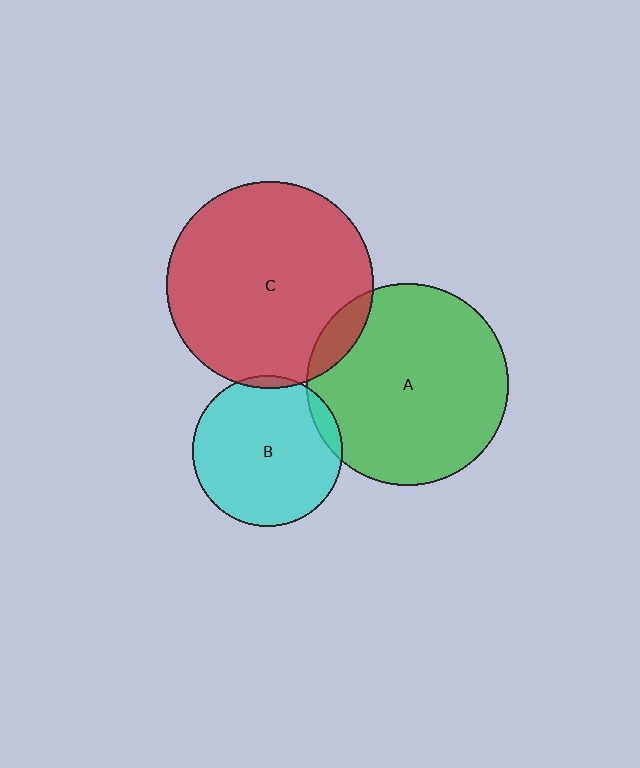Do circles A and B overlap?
Yes.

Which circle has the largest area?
Circle C (red).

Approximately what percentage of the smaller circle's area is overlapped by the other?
Approximately 5%.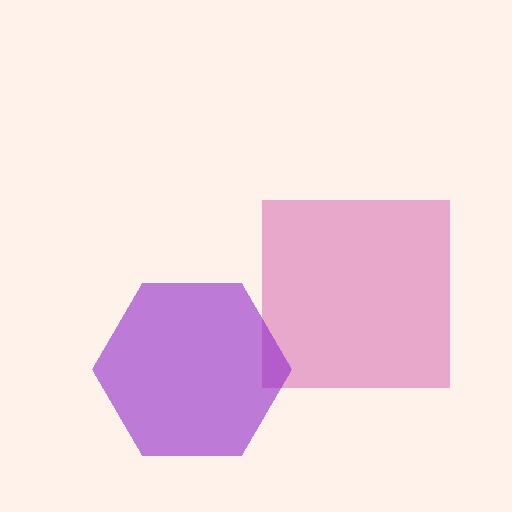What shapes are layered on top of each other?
The layered shapes are: a magenta square, a purple hexagon.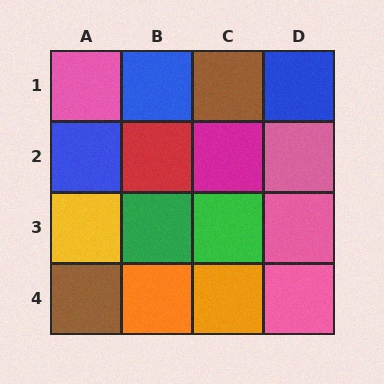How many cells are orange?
2 cells are orange.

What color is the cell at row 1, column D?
Blue.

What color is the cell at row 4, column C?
Orange.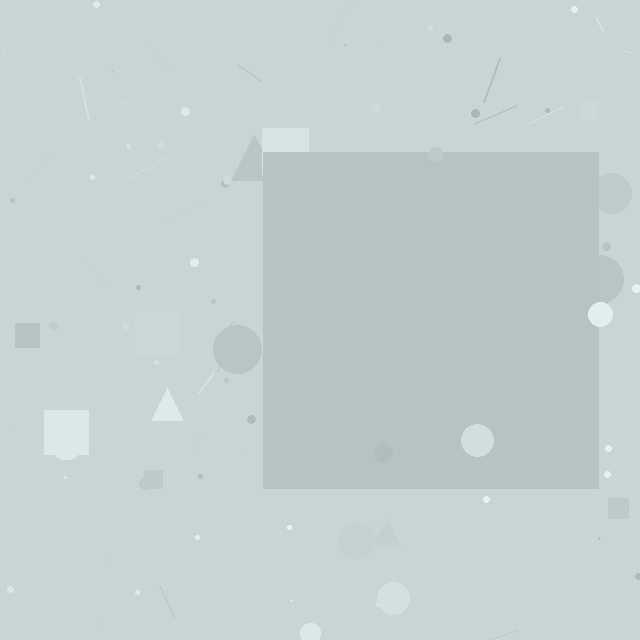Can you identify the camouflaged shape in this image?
The camouflaged shape is a square.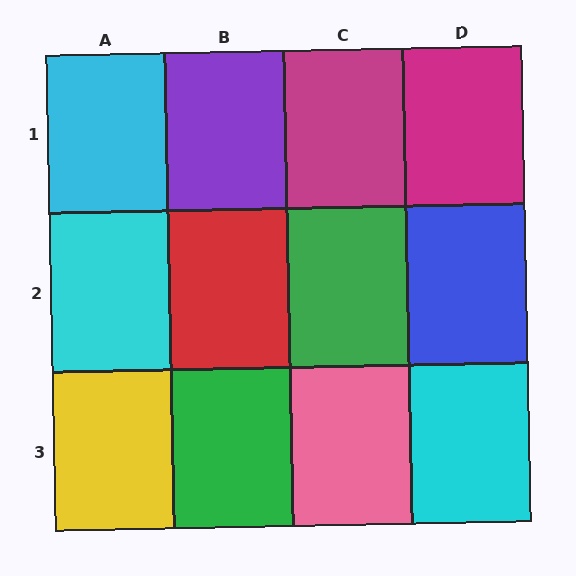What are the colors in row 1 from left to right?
Cyan, purple, magenta, magenta.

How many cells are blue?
1 cell is blue.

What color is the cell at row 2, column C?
Green.